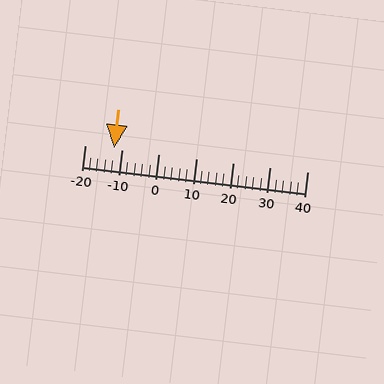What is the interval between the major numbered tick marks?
The major tick marks are spaced 10 units apart.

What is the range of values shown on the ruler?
The ruler shows values from -20 to 40.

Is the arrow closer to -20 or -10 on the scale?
The arrow is closer to -10.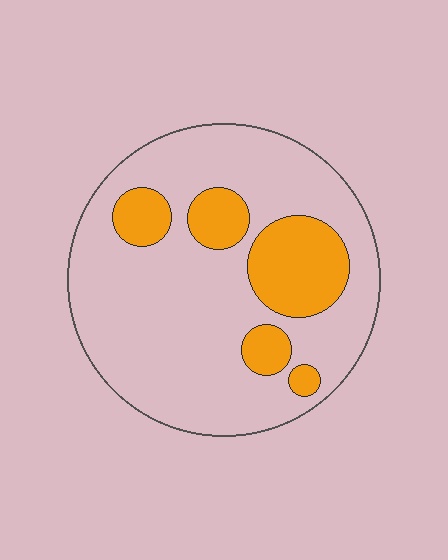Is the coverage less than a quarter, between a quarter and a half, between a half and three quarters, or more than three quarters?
Less than a quarter.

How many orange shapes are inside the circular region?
5.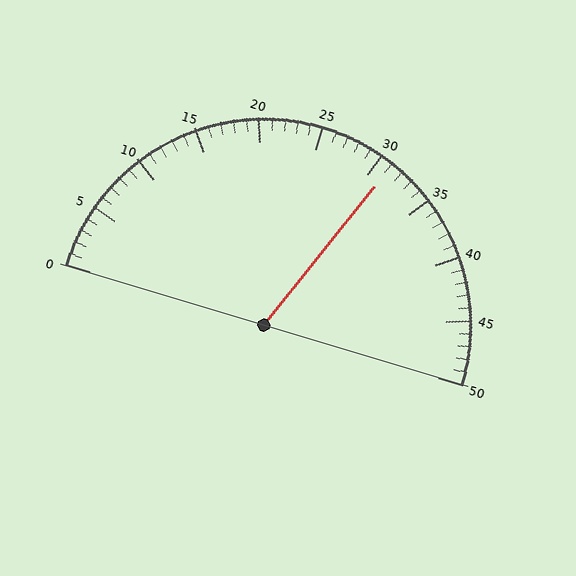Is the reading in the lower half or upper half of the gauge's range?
The reading is in the upper half of the range (0 to 50).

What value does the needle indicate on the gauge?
The needle indicates approximately 31.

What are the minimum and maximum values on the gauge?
The gauge ranges from 0 to 50.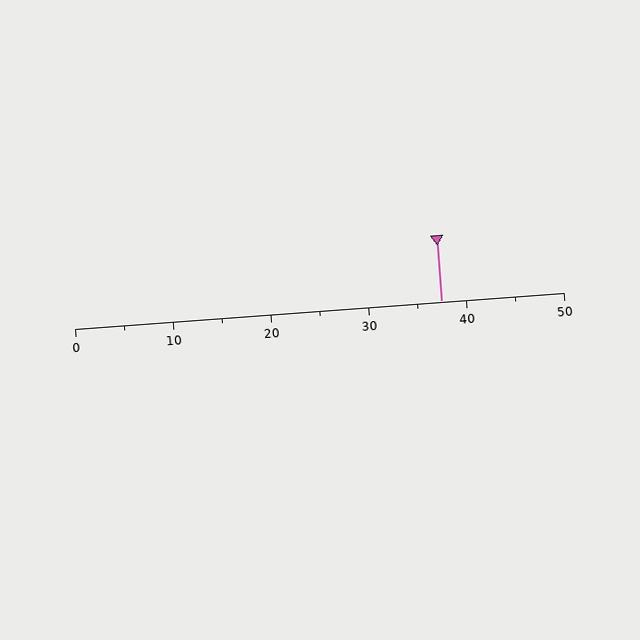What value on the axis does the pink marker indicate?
The marker indicates approximately 37.5.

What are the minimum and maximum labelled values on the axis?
The axis runs from 0 to 50.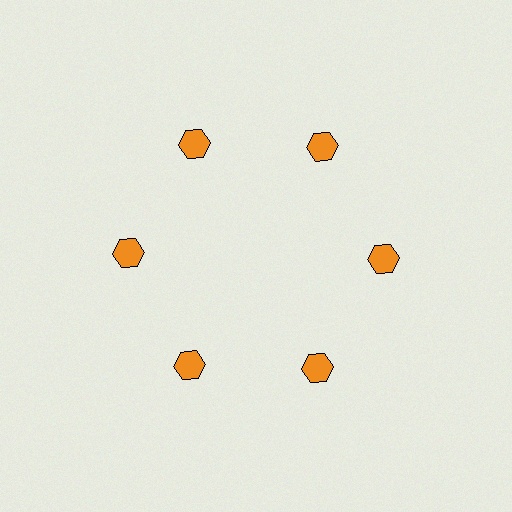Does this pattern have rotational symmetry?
Yes, this pattern has 6-fold rotational symmetry. It looks the same after rotating 60 degrees around the center.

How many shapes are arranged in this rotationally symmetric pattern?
There are 6 shapes, arranged in 6 groups of 1.